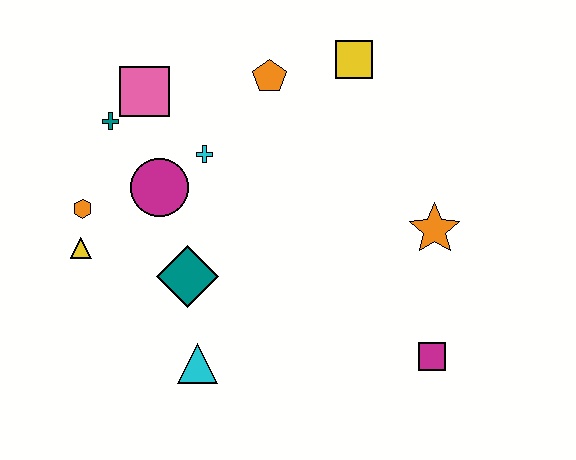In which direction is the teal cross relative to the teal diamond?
The teal cross is above the teal diamond.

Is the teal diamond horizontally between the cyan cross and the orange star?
No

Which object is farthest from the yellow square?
The cyan triangle is farthest from the yellow square.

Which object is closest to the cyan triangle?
The teal diamond is closest to the cyan triangle.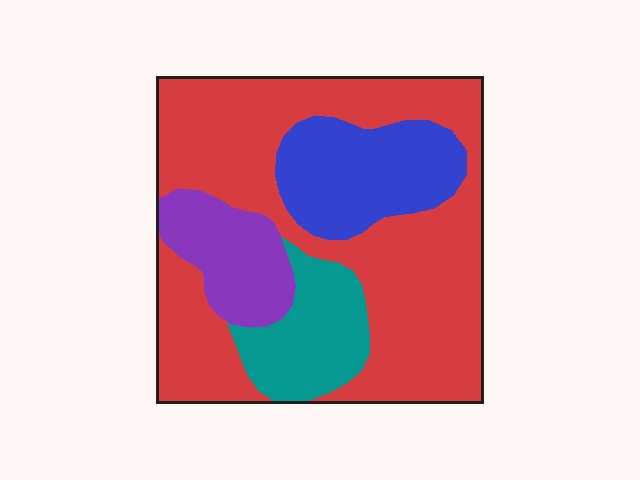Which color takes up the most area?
Red, at roughly 60%.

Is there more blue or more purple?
Blue.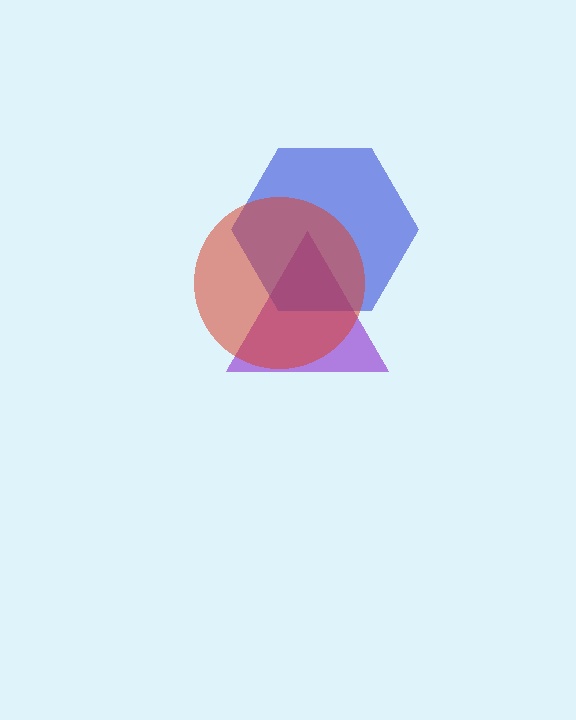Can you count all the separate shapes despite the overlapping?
Yes, there are 3 separate shapes.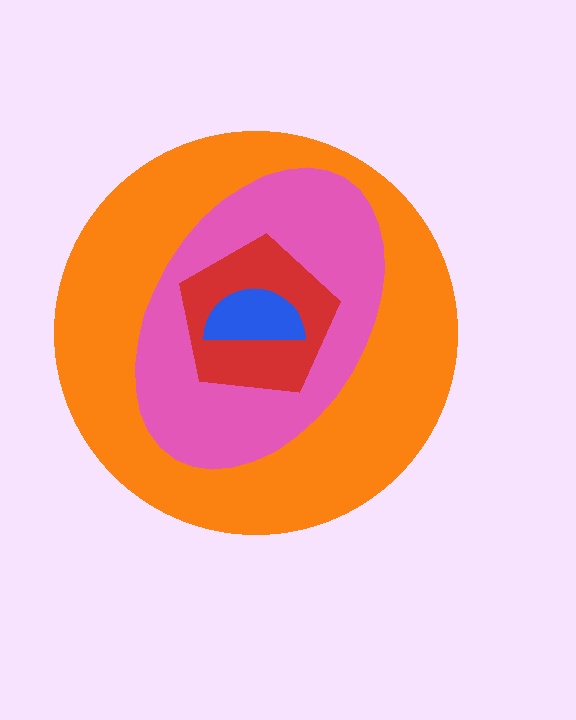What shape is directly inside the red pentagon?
The blue semicircle.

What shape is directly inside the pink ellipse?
The red pentagon.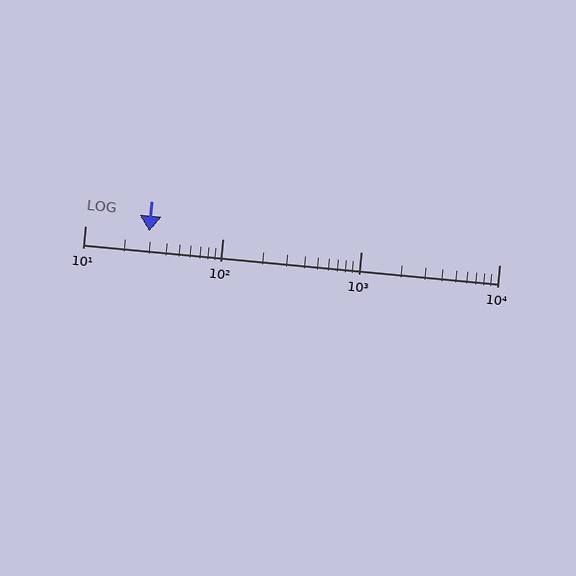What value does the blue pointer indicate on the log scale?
The pointer indicates approximately 29.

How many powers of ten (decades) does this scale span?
The scale spans 3 decades, from 10 to 10000.